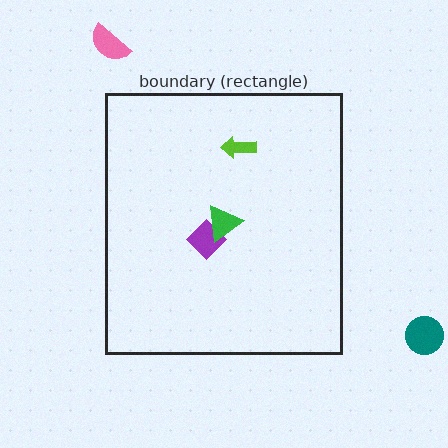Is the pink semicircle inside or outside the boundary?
Outside.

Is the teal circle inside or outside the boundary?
Outside.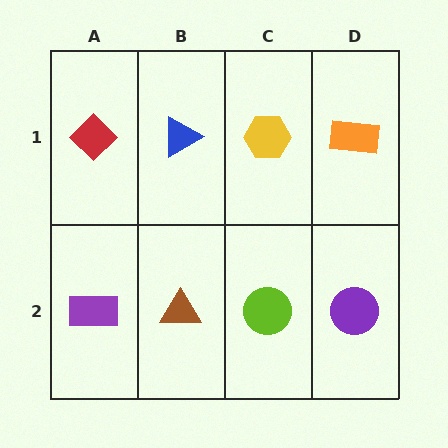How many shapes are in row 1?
4 shapes.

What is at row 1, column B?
A blue triangle.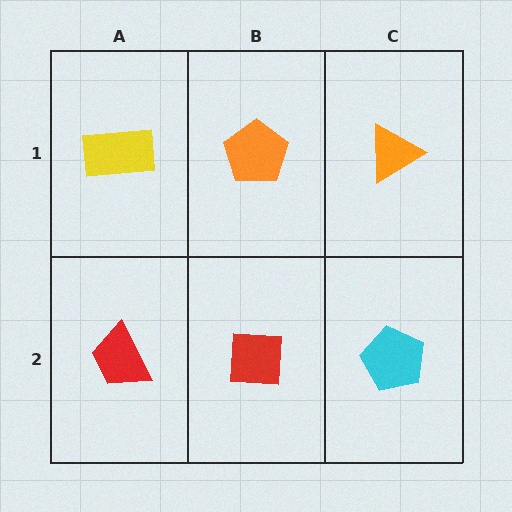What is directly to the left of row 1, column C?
An orange pentagon.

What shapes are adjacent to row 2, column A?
A yellow rectangle (row 1, column A), a red square (row 2, column B).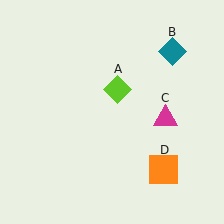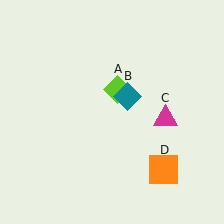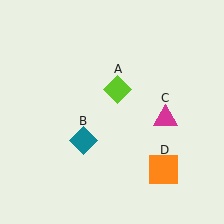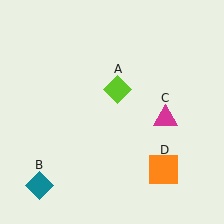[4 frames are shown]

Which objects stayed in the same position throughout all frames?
Lime diamond (object A) and magenta triangle (object C) and orange square (object D) remained stationary.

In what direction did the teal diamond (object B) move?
The teal diamond (object B) moved down and to the left.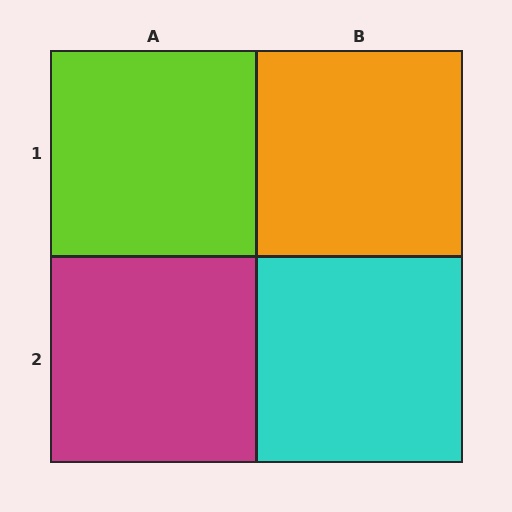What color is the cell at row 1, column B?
Orange.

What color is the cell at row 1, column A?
Lime.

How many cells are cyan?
1 cell is cyan.